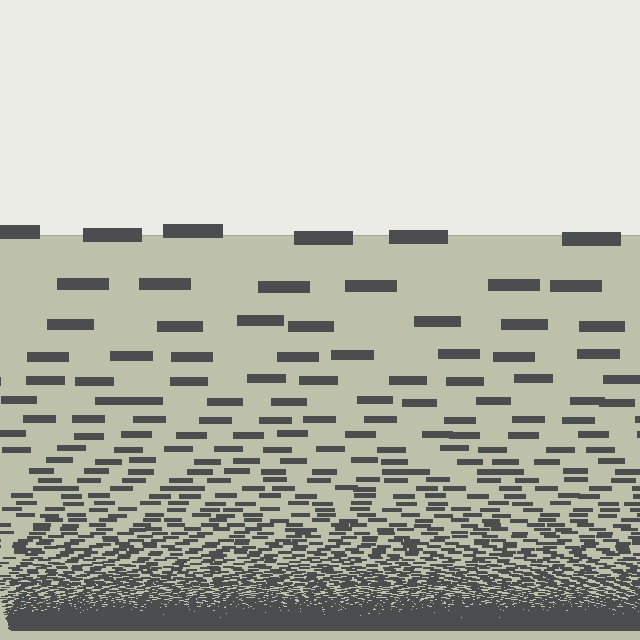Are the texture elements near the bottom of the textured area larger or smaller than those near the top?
Smaller. The gradient is inverted — elements near the bottom are smaller and denser.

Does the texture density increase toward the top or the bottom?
Density increases toward the bottom.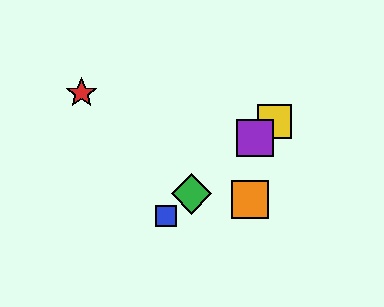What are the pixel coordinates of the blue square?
The blue square is at (166, 216).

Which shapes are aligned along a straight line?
The blue square, the green diamond, the yellow square, the purple square are aligned along a straight line.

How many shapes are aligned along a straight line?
4 shapes (the blue square, the green diamond, the yellow square, the purple square) are aligned along a straight line.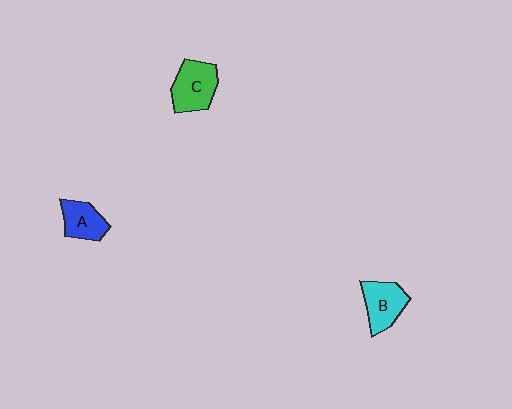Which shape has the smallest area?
Shape A (blue).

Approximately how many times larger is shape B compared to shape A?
Approximately 1.2 times.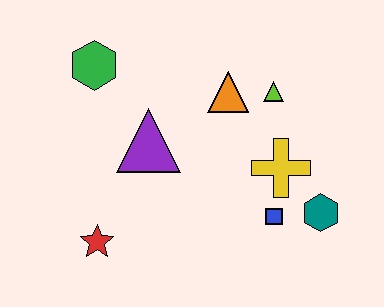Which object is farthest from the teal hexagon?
The green hexagon is farthest from the teal hexagon.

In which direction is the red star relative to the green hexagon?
The red star is below the green hexagon.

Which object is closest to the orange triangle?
The lime triangle is closest to the orange triangle.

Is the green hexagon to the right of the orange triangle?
No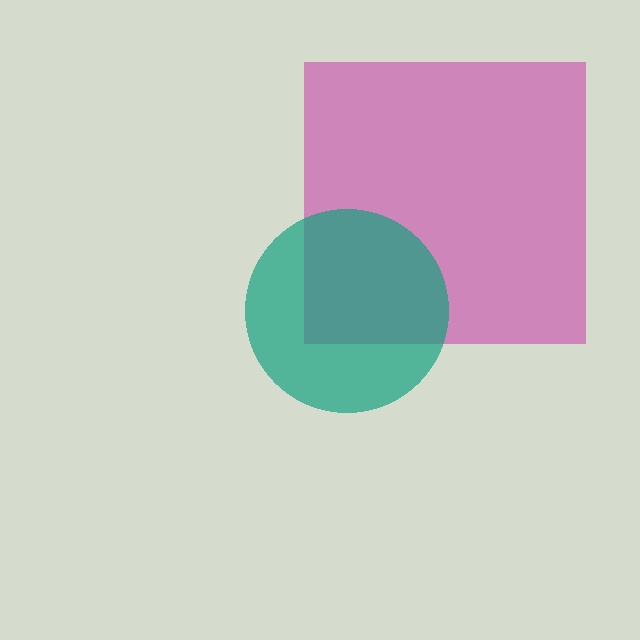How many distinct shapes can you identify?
There are 2 distinct shapes: a magenta square, a teal circle.